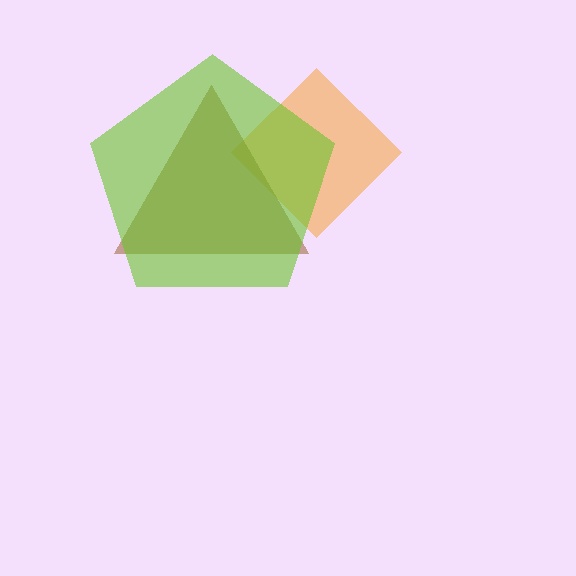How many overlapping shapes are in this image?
There are 3 overlapping shapes in the image.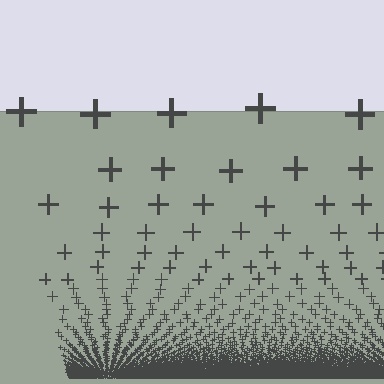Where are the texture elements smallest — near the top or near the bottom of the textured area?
Near the bottom.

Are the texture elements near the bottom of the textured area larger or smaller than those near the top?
Smaller. The gradient is inverted — elements near the bottom are smaller and denser.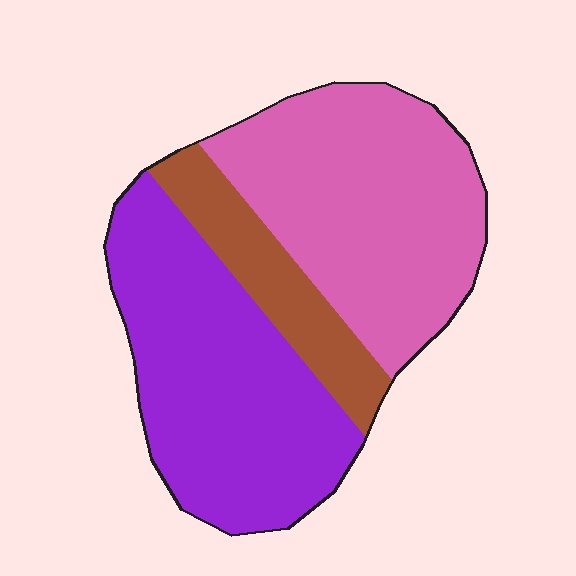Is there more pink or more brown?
Pink.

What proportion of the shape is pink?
Pink covers roughly 40% of the shape.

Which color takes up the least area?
Brown, at roughly 15%.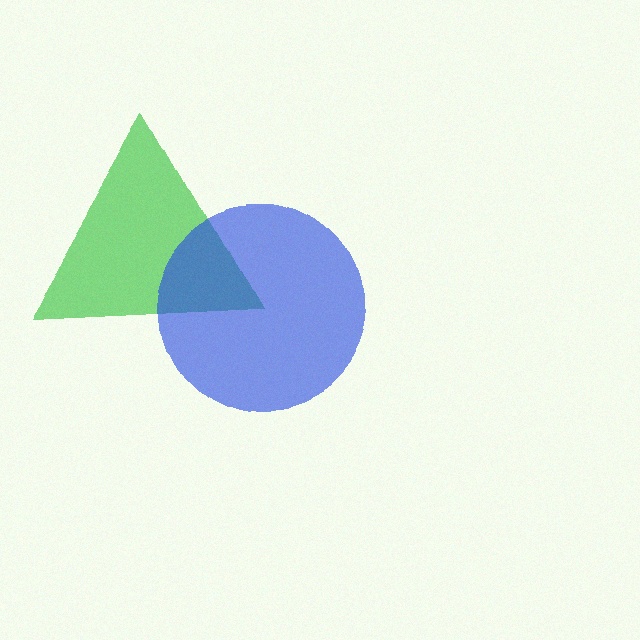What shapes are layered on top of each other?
The layered shapes are: a green triangle, a blue circle.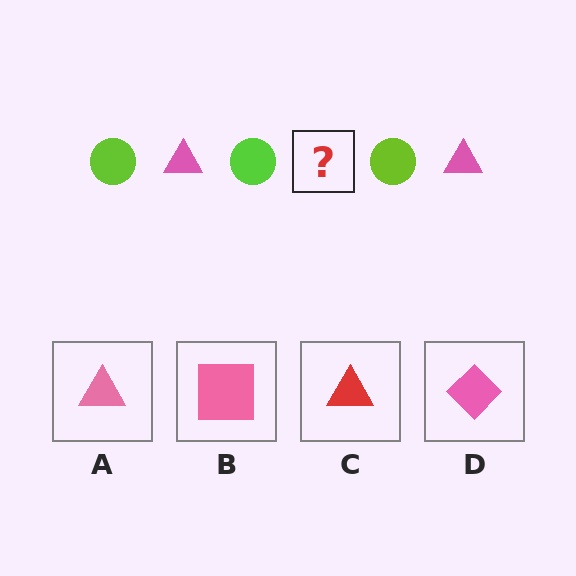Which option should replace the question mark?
Option A.